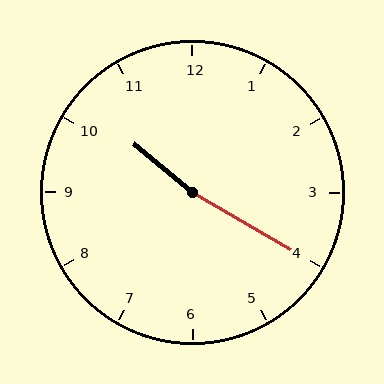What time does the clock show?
10:20.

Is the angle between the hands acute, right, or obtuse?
It is obtuse.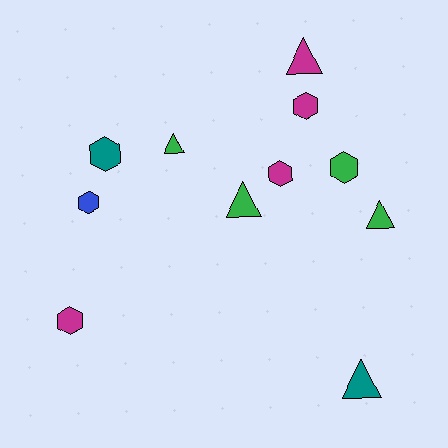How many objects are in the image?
There are 11 objects.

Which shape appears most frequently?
Hexagon, with 6 objects.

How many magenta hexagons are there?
There are 3 magenta hexagons.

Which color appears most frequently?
Green, with 4 objects.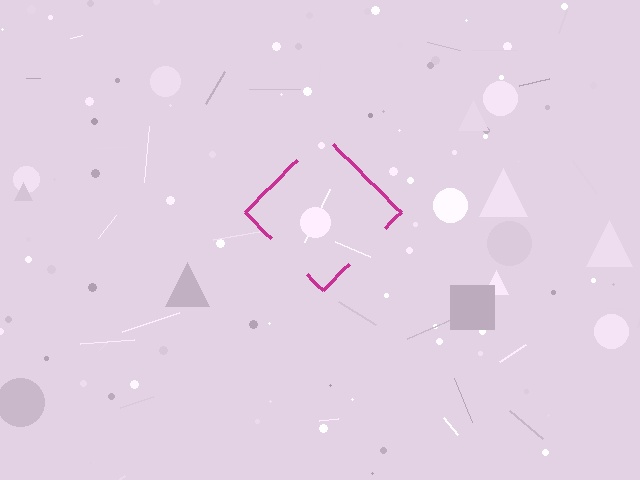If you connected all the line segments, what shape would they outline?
They would outline a diamond.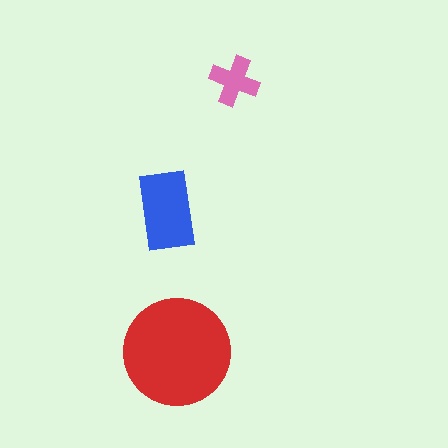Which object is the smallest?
The pink cross.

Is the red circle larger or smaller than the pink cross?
Larger.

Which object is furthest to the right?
The pink cross is rightmost.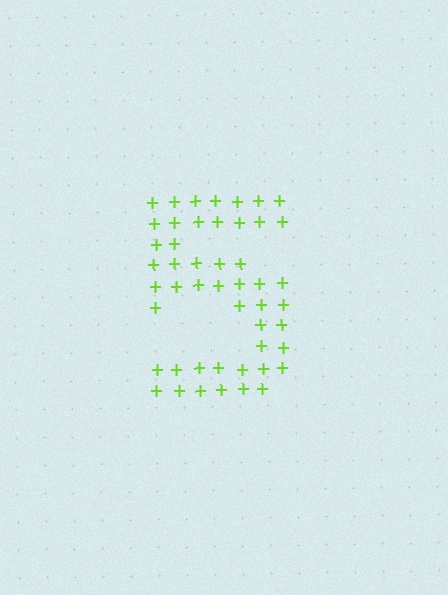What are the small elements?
The small elements are plus signs.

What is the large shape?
The large shape is the digit 5.